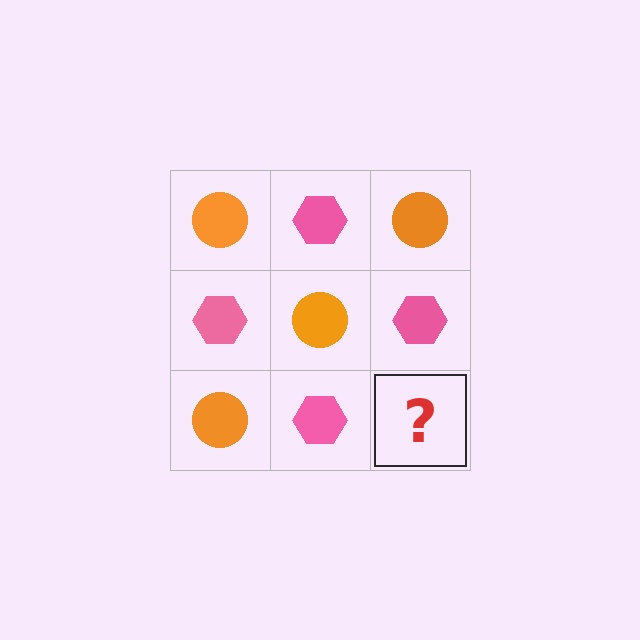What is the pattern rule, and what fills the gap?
The rule is that it alternates orange circle and pink hexagon in a checkerboard pattern. The gap should be filled with an orange circle.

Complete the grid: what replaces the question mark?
The question mark should be replaced with an orange circle.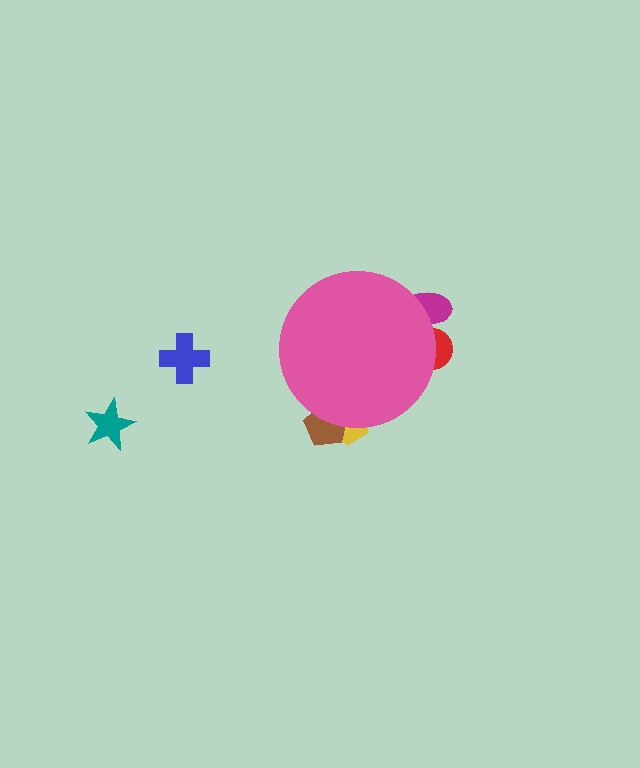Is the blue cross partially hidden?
No, the blue cross is fully visible.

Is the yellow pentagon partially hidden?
Yes, the yellow pentagon is partially hidden behind the pink circle.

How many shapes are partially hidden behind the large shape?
4 shapes are partially hidden.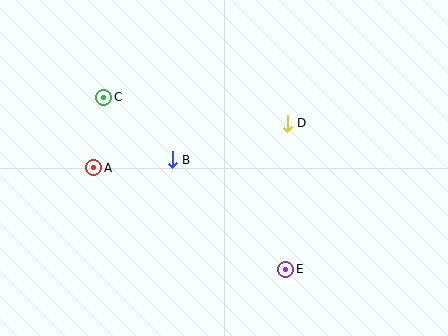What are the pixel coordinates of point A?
Point A is at (94, 168).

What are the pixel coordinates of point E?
Point E is at (286, 269).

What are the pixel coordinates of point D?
Point D is at (287, 123).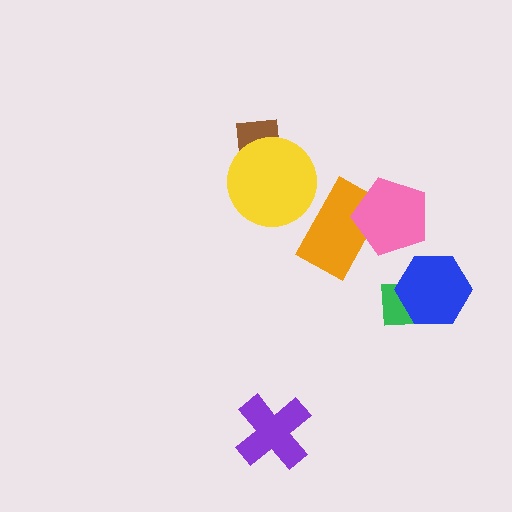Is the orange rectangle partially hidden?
Yes, it is partially covered by another shape.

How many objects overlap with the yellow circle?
1 object overlaps with the yellow circle.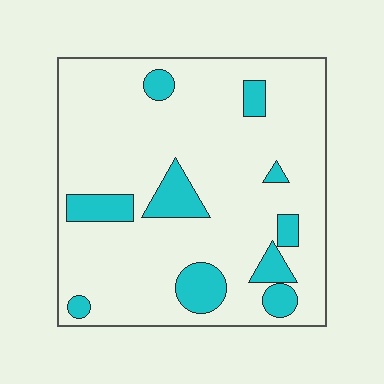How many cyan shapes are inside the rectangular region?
10.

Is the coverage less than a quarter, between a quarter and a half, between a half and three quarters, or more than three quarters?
Less than a quarter.